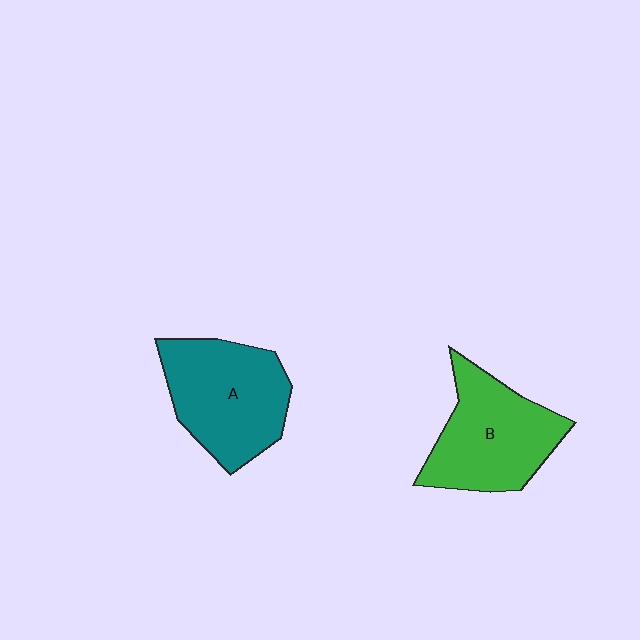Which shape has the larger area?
Shape A (teal).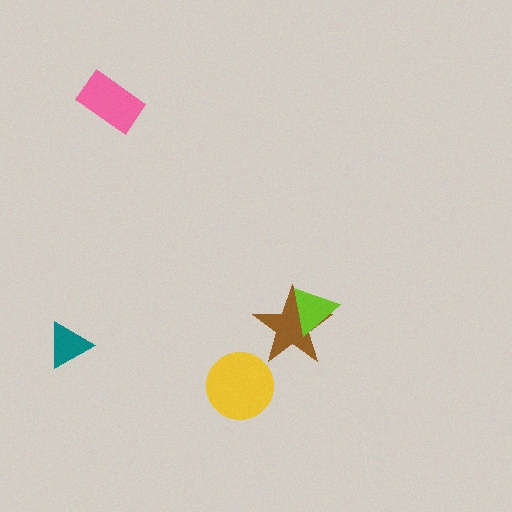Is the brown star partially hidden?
Yes, it is partially covered by another shape.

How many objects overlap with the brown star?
1 object overlaps with the brown star.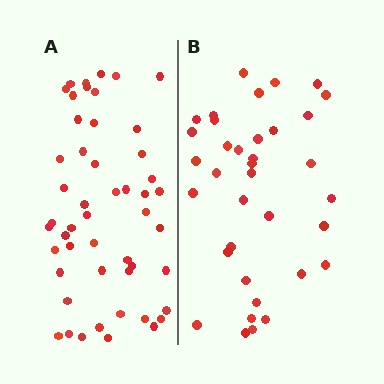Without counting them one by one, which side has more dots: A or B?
Region A (the left region) has more dots.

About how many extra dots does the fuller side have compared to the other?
Region A has approximately 15 more dots than region B.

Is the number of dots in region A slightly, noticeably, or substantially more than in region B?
Region A has noticeably more, but not dramatically so. The ratio is roughly 1.4 to 1.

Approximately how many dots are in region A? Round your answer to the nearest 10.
About 50 dots.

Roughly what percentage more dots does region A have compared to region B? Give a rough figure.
About 40% more.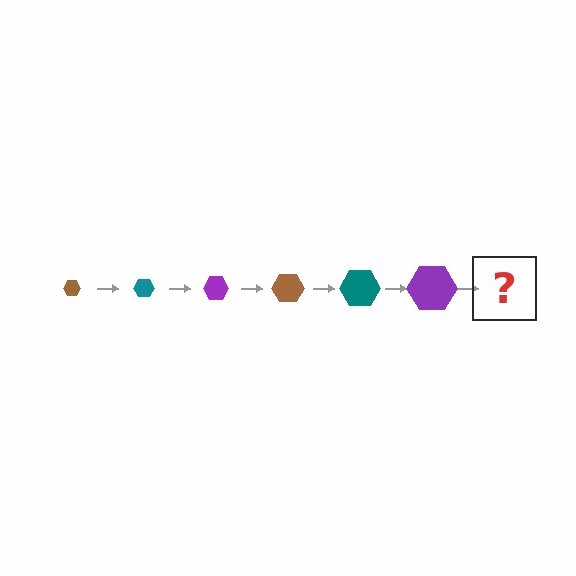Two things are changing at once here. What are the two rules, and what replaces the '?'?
The two rules are that the hexagon grows larger each step and the color cycles through brown, teal, and purple. The '?' should be a brown hexagon, larger than the previous one.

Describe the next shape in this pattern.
It should be a brown hexagon, larger than the previous one.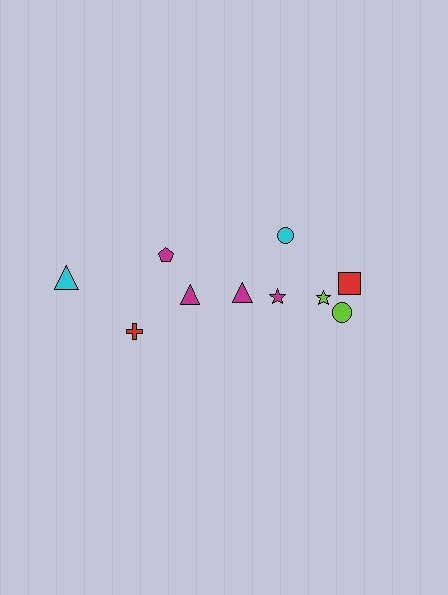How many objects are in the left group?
There are 4 objects.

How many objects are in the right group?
There are 6 objects.